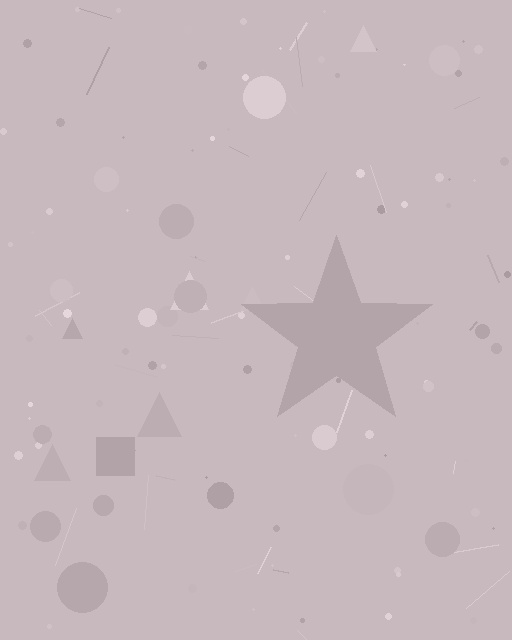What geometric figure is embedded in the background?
A star is embedded in the background.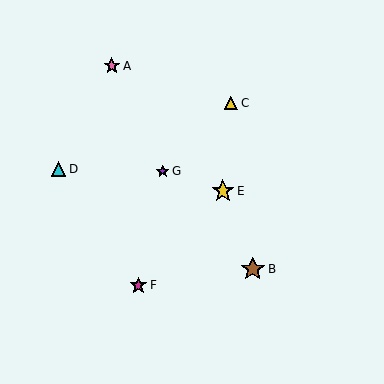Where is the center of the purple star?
The center of the purple star is at (163, 171).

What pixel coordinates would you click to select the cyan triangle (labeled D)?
Click at (58, 169) to select the cyan triangle D.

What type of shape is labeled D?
Shape D is a cyan triangle.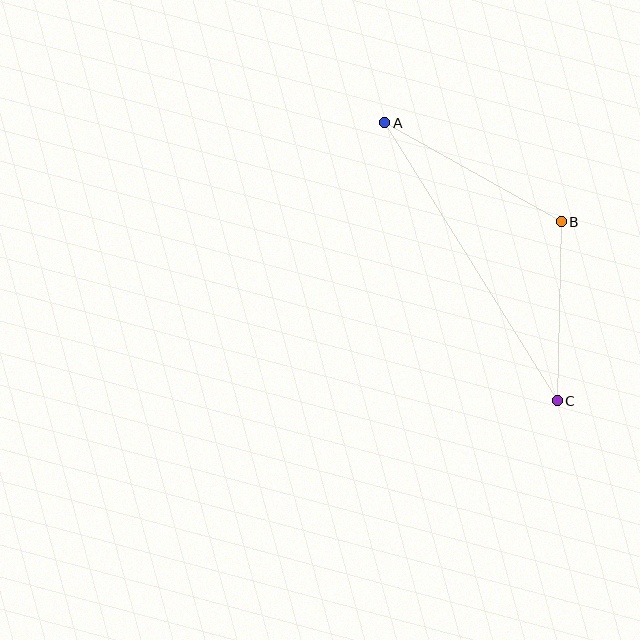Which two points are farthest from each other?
Points A and C are farthest from each other.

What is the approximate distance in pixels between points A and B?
The distance between A and B is approximately 202 pixels.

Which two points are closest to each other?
Points B and C are closest to each other.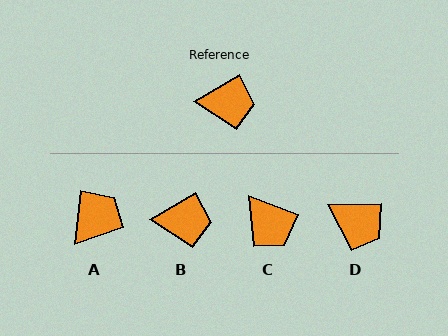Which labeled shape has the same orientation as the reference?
B.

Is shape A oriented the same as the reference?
No, it is off by about 52 degrees.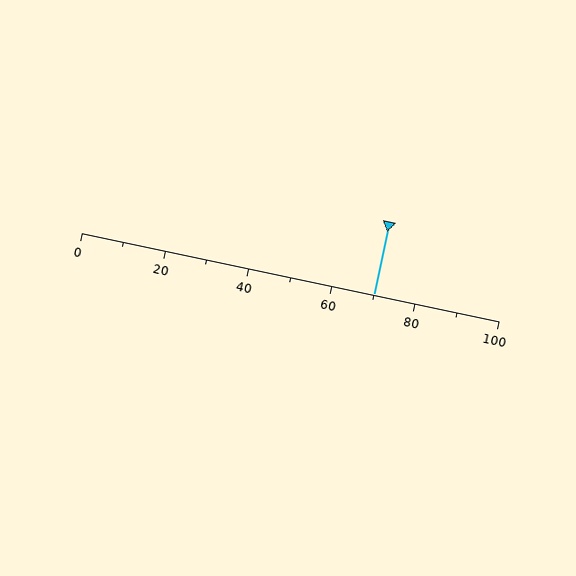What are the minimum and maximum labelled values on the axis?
The axis runs from 0 to 100.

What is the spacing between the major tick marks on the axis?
The major ticks are spaced 20 apart.